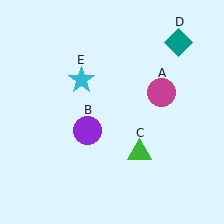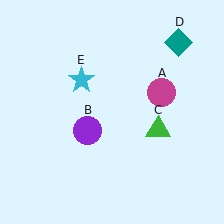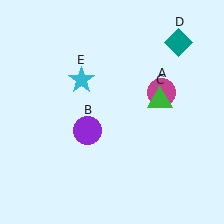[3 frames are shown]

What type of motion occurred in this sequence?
The green triangle (object C) rotated counterclockwise around the center of the scene.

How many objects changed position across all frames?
1 object changed position: green triangle (object C).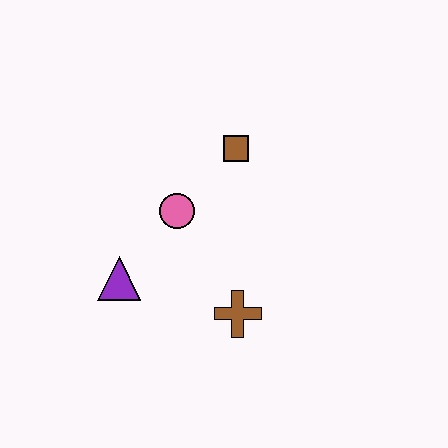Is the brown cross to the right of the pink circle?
Yes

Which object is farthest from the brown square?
The purple triangle is farthest from the brown square.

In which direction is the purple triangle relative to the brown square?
The purple triangle is below the brown square.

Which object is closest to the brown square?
The pink circle is closest to the brown square.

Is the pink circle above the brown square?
No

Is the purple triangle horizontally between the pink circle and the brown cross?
No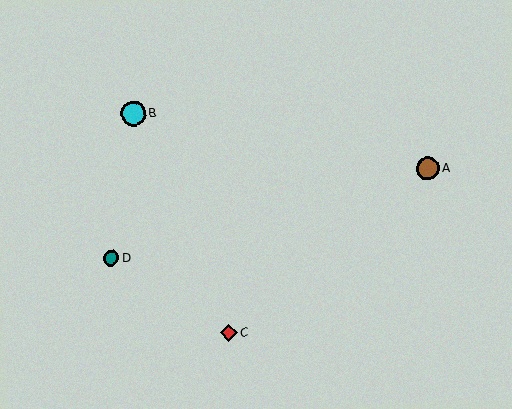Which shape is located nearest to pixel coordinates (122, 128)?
The cyan circle (labeled B) at (133, 114) is nearest to that location.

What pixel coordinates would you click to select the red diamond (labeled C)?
Click at (229, 333) to select the red diamond C.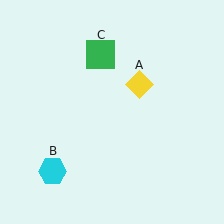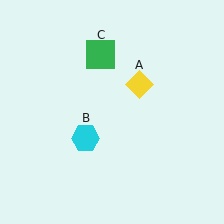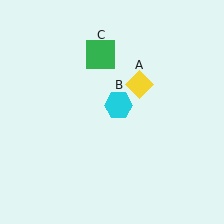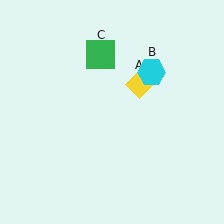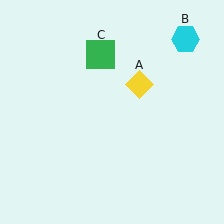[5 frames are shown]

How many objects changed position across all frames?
1 object changed position: cyan hexagon (object B).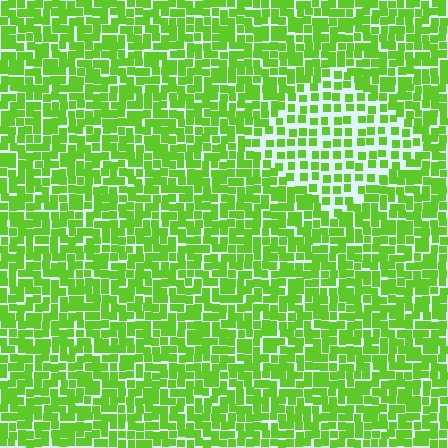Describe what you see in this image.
The image contains small lime elements arranged at two different densities. A diamond-shaped region is visible where the elements are less densely packed than the surrounding area.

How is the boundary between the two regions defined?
The boundary is defined by a change in element density (approximately 1.8x ratio). All elements are the same color, size, and shape.